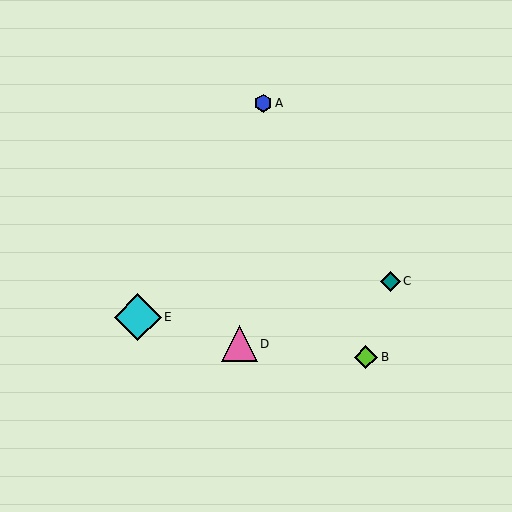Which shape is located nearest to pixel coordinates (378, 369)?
The lime diamond (labeled B) at (366, 357) is nearest to that location.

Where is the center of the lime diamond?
The center of the lime diamond is at (366, 357).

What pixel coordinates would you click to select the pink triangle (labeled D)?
Click at (239, 344) to select the pink triangle D.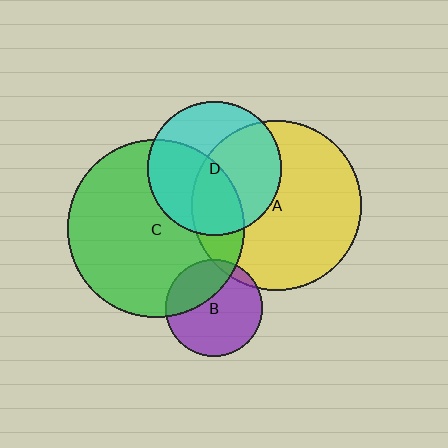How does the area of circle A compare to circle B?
Approximately 3.1 times.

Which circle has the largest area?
Circle C (green).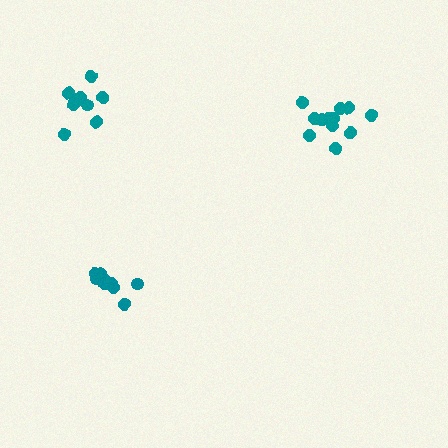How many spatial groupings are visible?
There are 3 spatial groupings.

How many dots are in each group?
Group 1: 9 dots, Group 2: 9 dots, Group 3: 12 dots (30 total).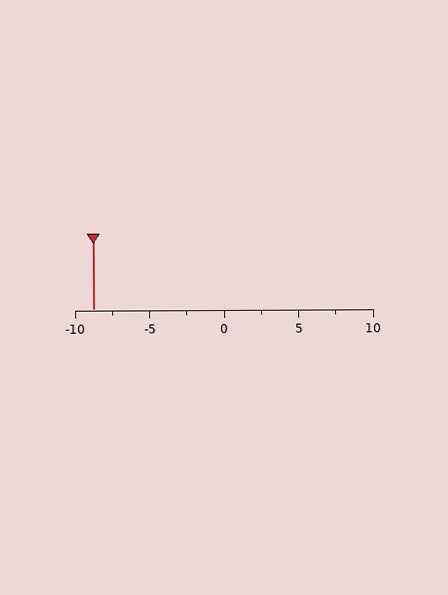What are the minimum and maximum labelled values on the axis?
The axis runs from -10 to 10.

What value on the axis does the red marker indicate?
The marker indicates approximately -8.8.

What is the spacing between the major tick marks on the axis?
The major ticks are spaced 5 apart.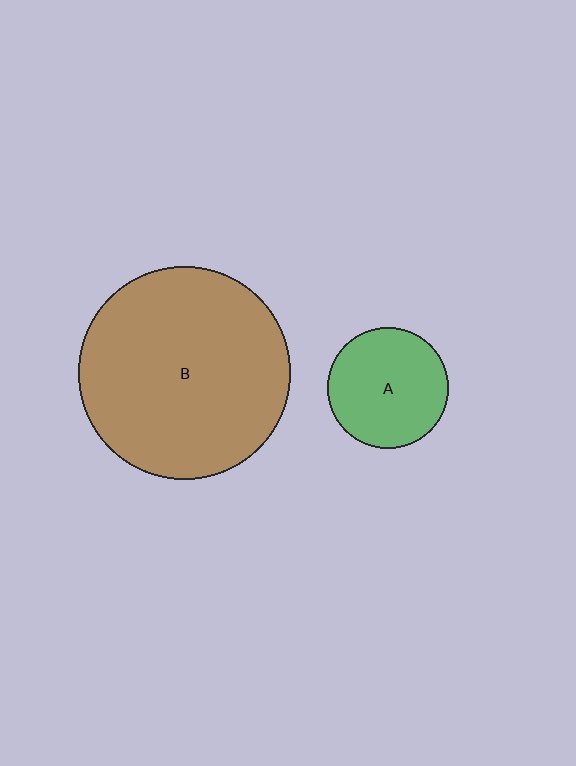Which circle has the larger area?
Circle B (brown).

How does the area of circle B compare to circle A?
Approximately 3.1 times.